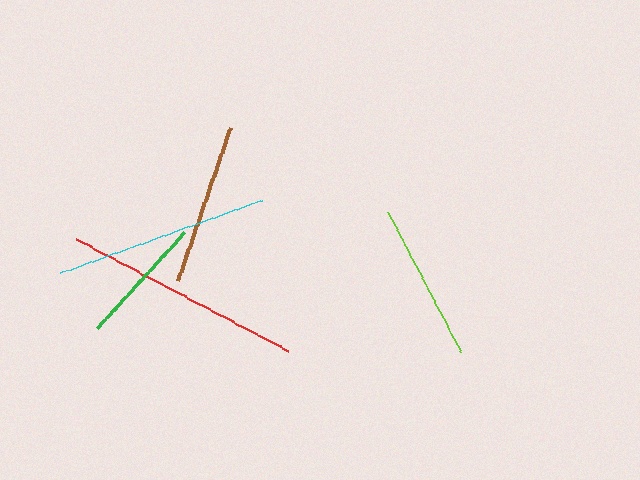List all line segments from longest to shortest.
From longest to shortest: red, cyan, brown, lime, green.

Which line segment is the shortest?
The green line is the shortest at approximately 129 pixels.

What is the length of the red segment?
The red segment is approximately 240 pixels long.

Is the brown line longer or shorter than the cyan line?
The cyan line is longer than the brown line.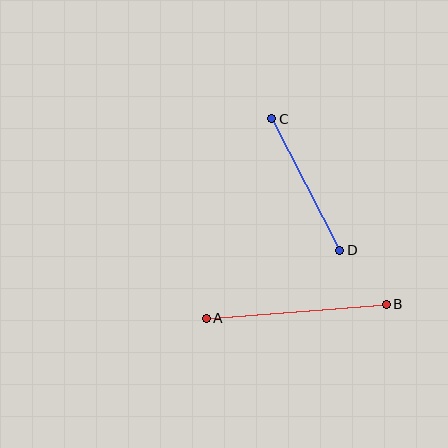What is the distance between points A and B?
The distance is approximately 181 pixels.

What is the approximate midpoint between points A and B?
The midpoint is at approximately (296, 311) pixels.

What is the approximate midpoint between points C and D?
The midpoint is at approximately (306, 185) pixels.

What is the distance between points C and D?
The distance is approximately 148 pixels.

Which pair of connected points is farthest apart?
Points A and B are farthest apart.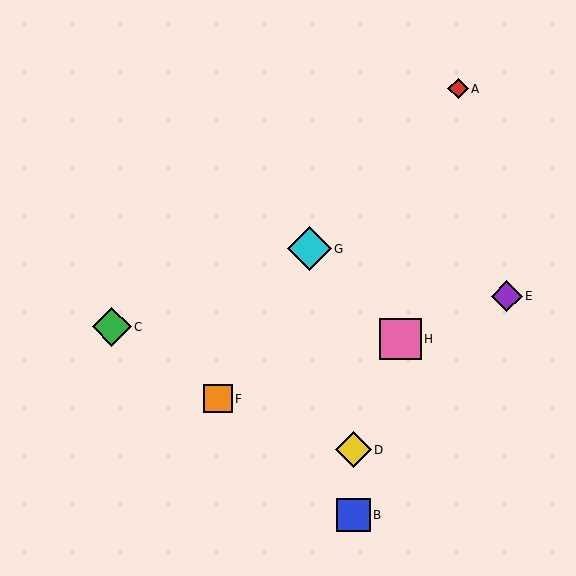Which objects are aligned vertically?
Objects B, D are aligned vertically.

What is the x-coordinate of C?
Object C is at x≈112.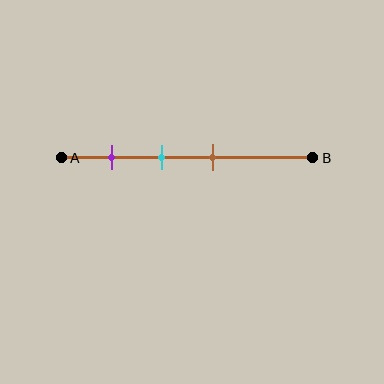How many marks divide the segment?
There are 3 marks dividing the segment.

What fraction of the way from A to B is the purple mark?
The purple mark is approximately 20% (0.2) of the way from A to B.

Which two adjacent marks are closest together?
The cyan and brown marks are the closest adjacent pair.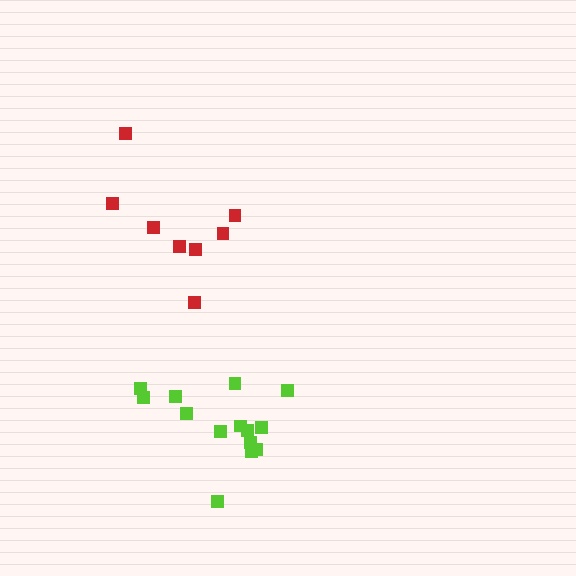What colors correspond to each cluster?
The clusters are colored: lime, red.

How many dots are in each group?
Group 1: 14 dots, Group 2: 8 dots (22 total).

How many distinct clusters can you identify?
There are 2 distinct clusters.